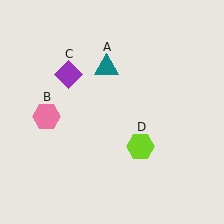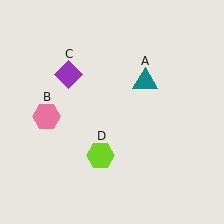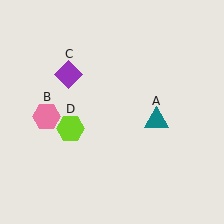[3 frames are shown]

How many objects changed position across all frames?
2 objects changed position: teal triangle (object A), lime hexagon (object D).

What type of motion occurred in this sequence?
The teal triangle (object A), lime hexagon (object D) rotated clockwise around the center of the scene.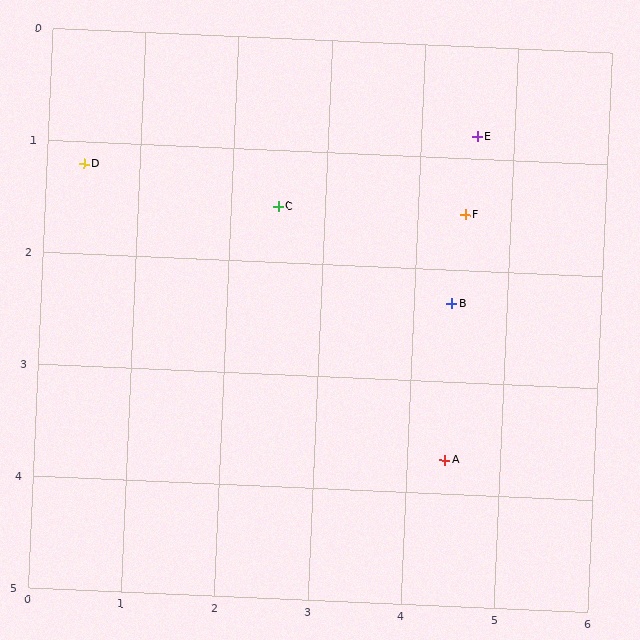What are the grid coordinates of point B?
Point B is at approximately (4.4, 2.3).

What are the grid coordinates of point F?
Point F is at approximately (4.5, 1.5).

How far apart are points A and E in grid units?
Points A and E are about 2.9 grid units apart.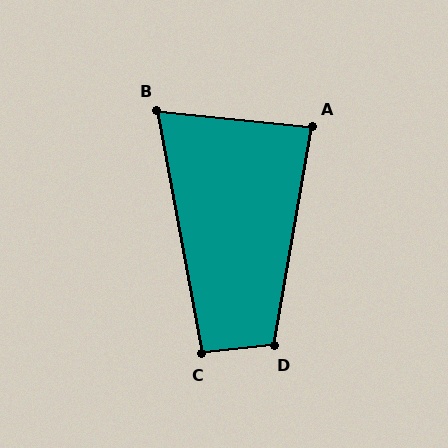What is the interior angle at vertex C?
Approximately 94 degrees (approximately right).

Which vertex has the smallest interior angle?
B, at approximately 74 degrees.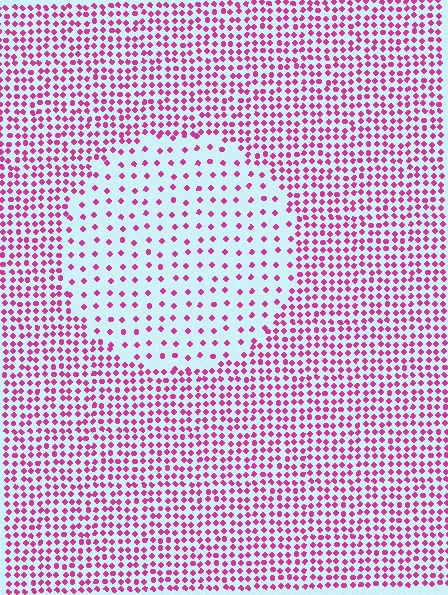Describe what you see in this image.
The image contains small magenta elements arranged at two different densities. A circle-shaped region is visible where the elements are less densely packed than the surrounding area.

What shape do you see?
I see a circle.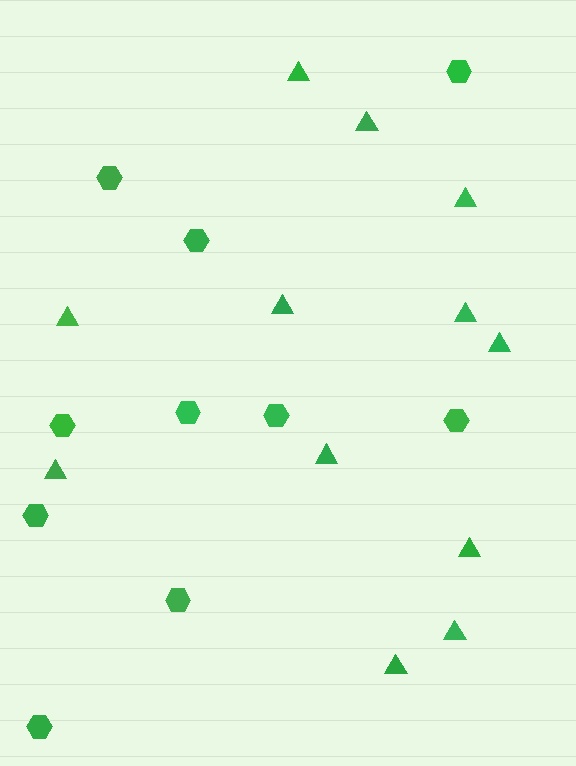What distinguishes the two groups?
There are 2 groups: one group of triangles (12) and one group of hexagons (10).